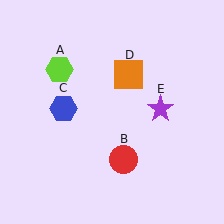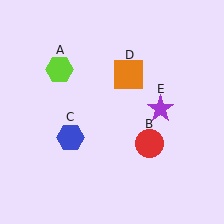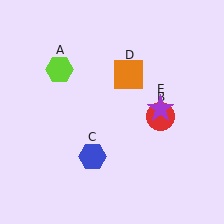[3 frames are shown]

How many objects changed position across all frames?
2 objects changed position: red circle (object B), blue hexagon (object C).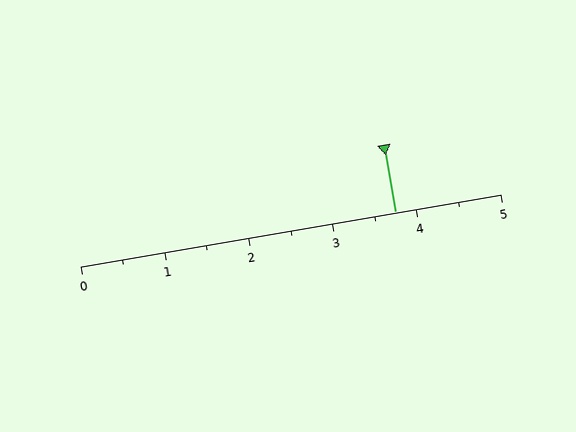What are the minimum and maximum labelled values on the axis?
The axis runs from 0 to 5.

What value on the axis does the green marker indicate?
The marker indicates approximately 3.8.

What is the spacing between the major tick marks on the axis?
The major ticks are spaced 1 apart.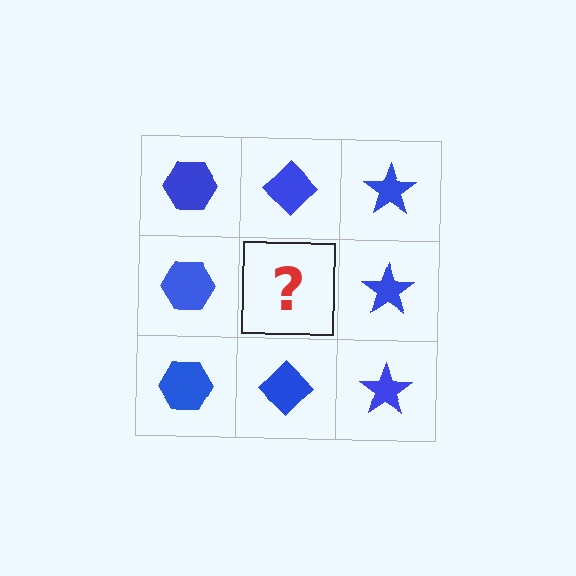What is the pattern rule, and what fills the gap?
The rule is that each column has a consistent shape. The gap should be filled with a blue diamond.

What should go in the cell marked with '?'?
The missing cell should contain a blue diamond.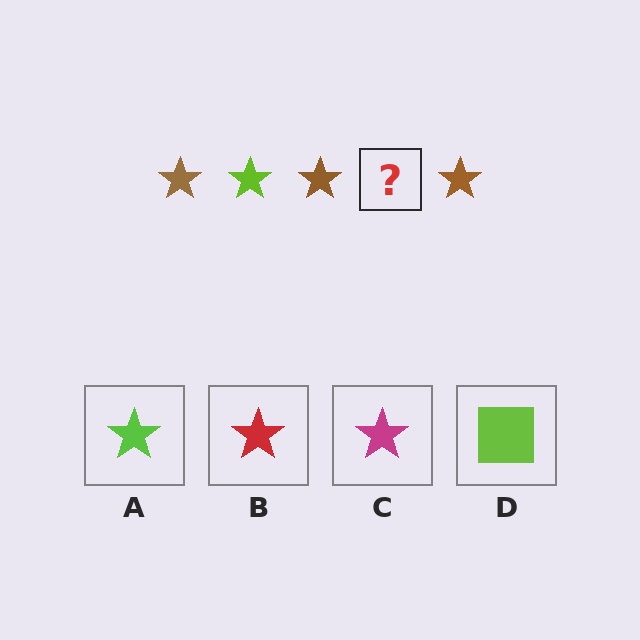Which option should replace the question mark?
Option A.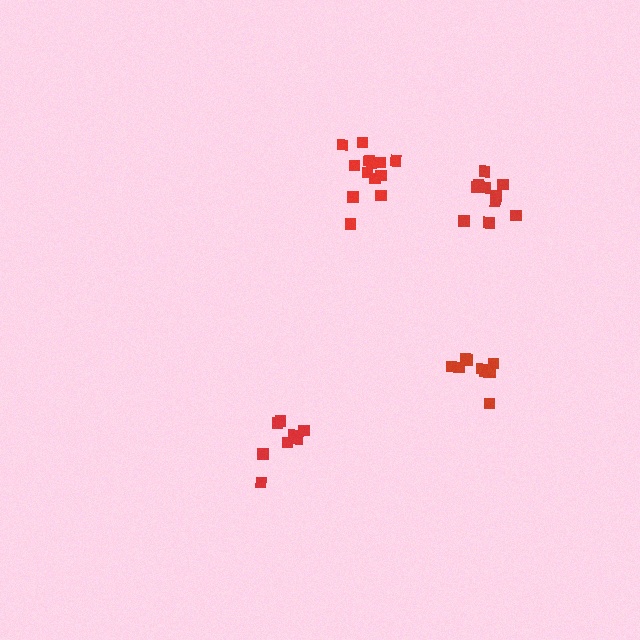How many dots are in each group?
Group 1: 13 dots, Group 2: 8 dots, Group 3: 10 dots, Group 4: 9 dots (40 total).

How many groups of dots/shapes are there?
There are 4 groups.